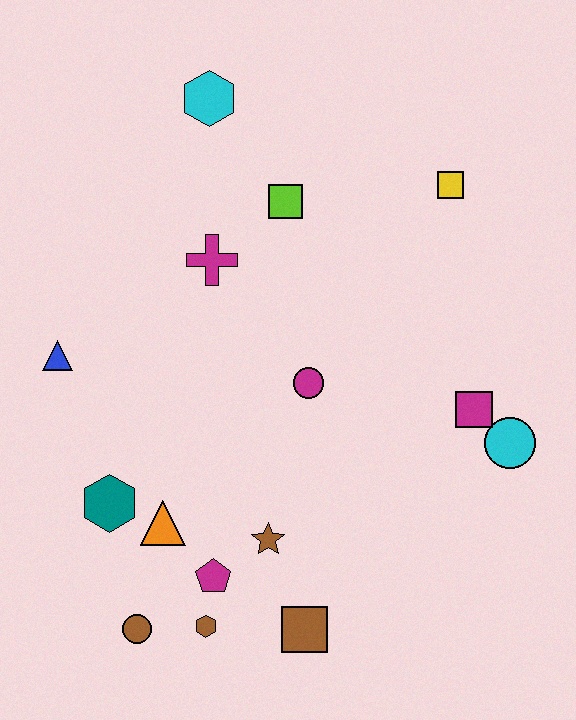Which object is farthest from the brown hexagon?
The cyan hexagon is farthest from the brown hexagon.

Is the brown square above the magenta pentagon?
No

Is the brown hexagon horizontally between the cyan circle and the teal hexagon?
Yes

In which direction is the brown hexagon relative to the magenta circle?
The brown hexagon is below the magenta circle.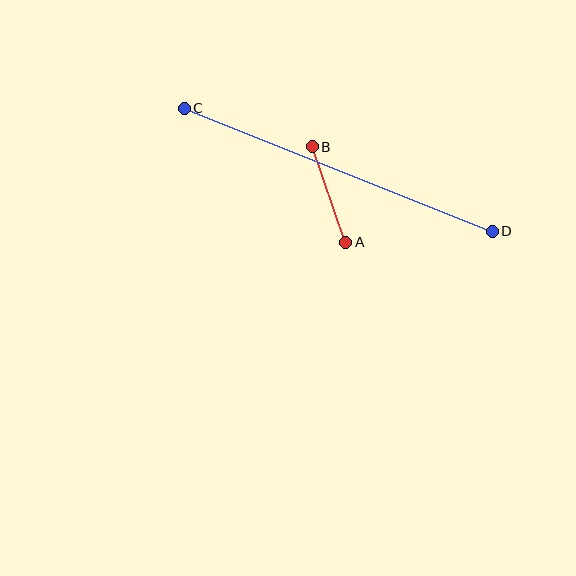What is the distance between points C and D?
The distance is approximately 332 pixels.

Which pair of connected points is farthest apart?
Points C and D are farthest apart.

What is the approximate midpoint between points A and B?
The midpoint is at approximately (329, 195) pixels.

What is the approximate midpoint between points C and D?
The midpoint is at approximately (338, 170) pixels.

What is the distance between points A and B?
The distance is approximately 101 pixels.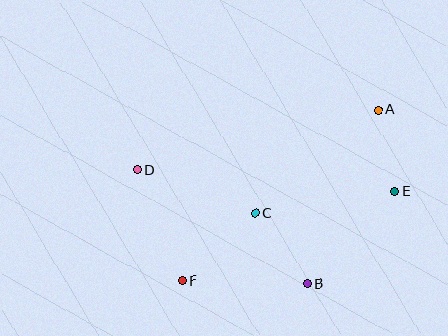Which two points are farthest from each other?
Points A and F are farthest from each other.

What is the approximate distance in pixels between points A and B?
The distance between A and B is approximately 188 pixels.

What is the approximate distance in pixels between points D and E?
The distance between D and E is approximately 259 pixels.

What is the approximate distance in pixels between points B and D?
The distance between B and D is approximately 205 pixels.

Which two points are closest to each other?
Points A and E are closest to each other.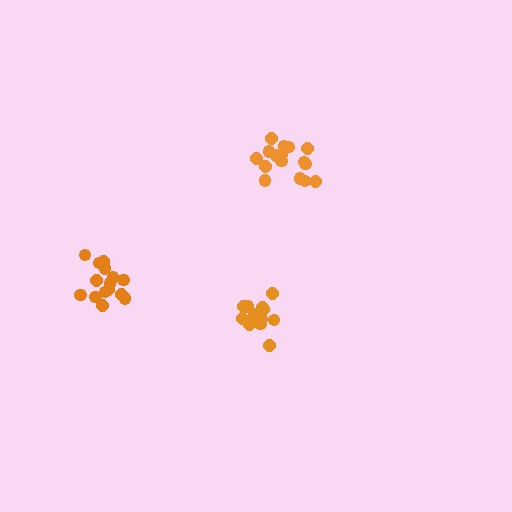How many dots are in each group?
Group 1: 13 dots, Group 2: 16 dots, Group 3: 16 dots (45 total).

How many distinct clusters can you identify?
There are 3 distinct clusters.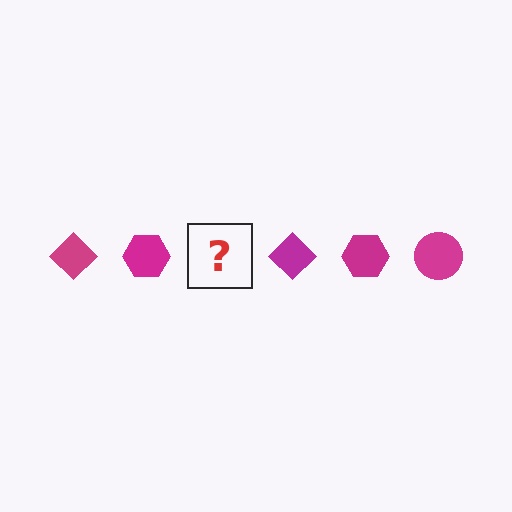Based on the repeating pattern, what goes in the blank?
The blank should be a magenta circle.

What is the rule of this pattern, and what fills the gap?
The rule is that the pattern cycles through diamond, hexagon, circle shapes in magenta. The gap should be filled with a magenta circle.